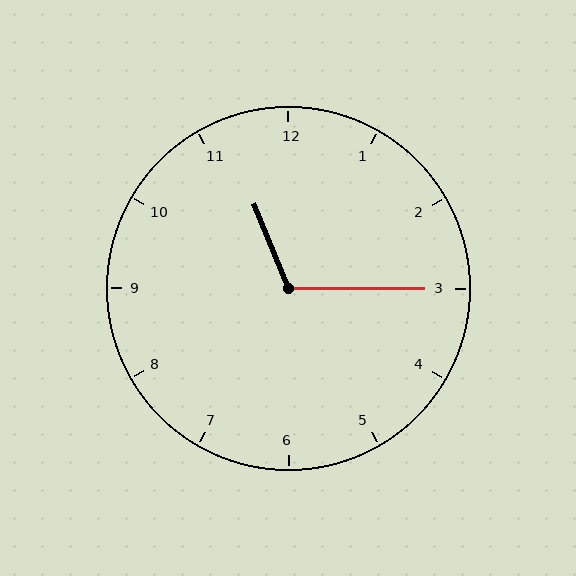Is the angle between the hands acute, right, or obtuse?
It is obtuse.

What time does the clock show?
11:15.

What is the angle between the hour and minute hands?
Approximately 112 degrees.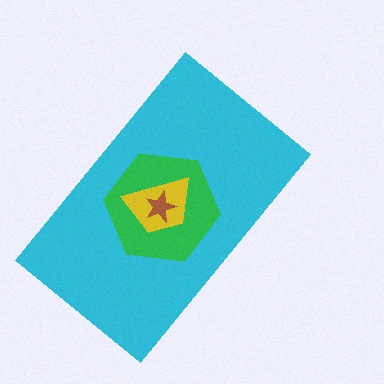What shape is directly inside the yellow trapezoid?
The brown star.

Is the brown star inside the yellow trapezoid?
Yes.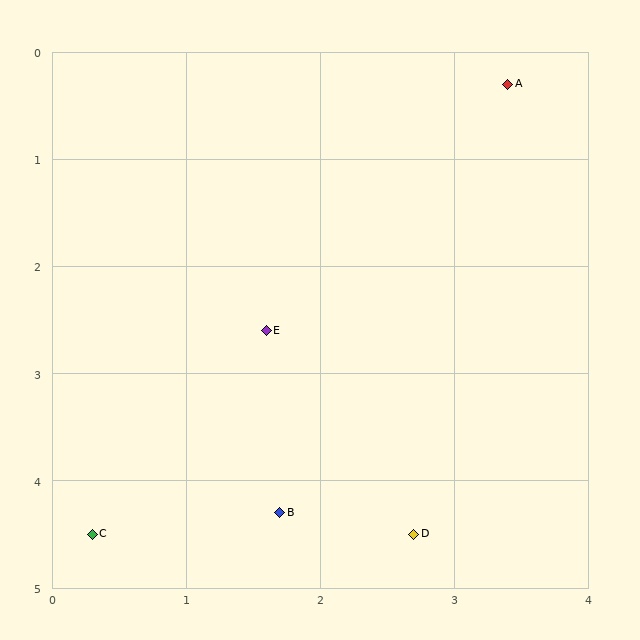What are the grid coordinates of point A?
Point A is at approximately (3.4, 0.3).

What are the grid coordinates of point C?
Point C is at approximately (0.3, 4.5).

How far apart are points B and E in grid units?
Points B and E are about 1.7 grid units apart.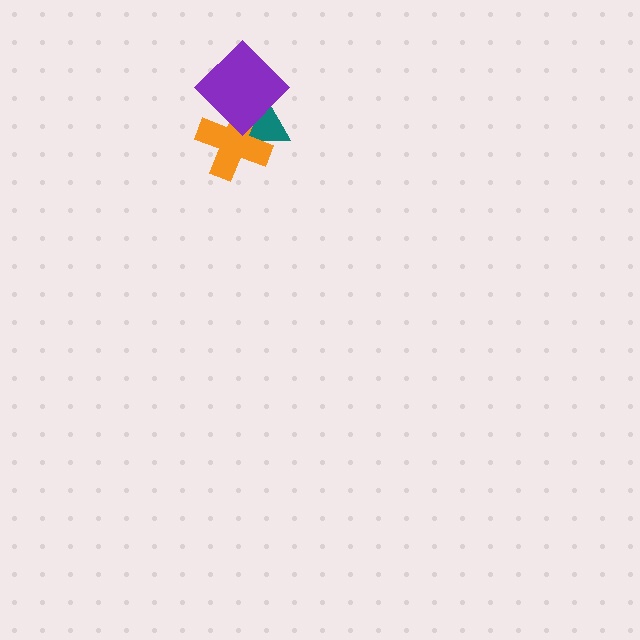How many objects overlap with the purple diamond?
2 objects overlap with the purple diamond.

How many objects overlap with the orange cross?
2 objects overlap with the orange cross.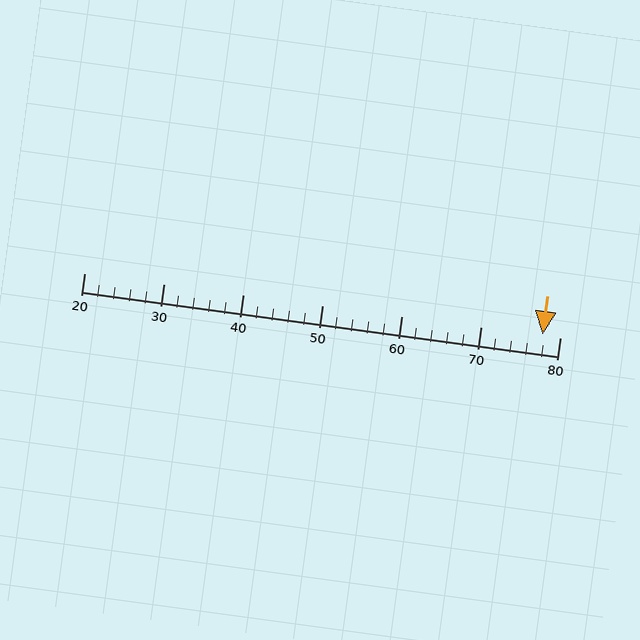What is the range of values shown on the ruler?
The ruler shows values from 20 to 80.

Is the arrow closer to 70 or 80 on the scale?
The arrow is closer to 80.